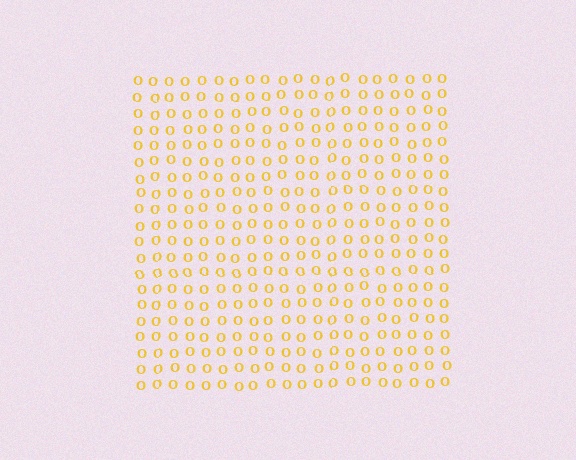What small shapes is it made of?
It is made of small letter O's.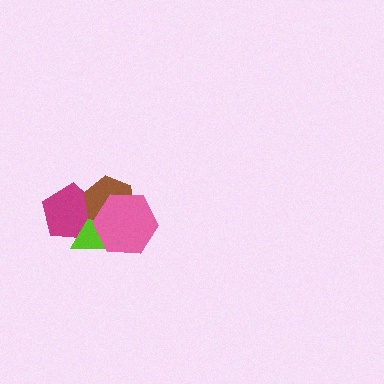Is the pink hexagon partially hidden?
No, no other shape covers it.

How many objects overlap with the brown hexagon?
3 objects overlap with the brown hexagon.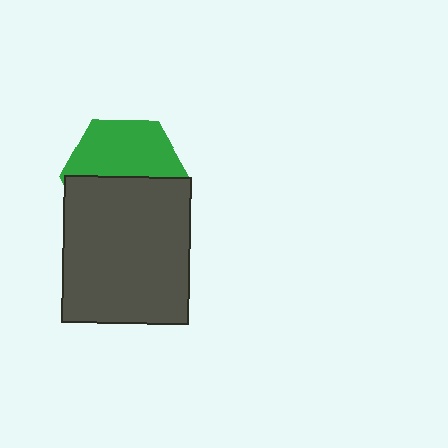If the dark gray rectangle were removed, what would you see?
You would see the complete green hexagon.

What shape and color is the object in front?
The object in front is a dark gray rectangle.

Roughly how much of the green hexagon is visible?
About half of it is visible (roughly 48%).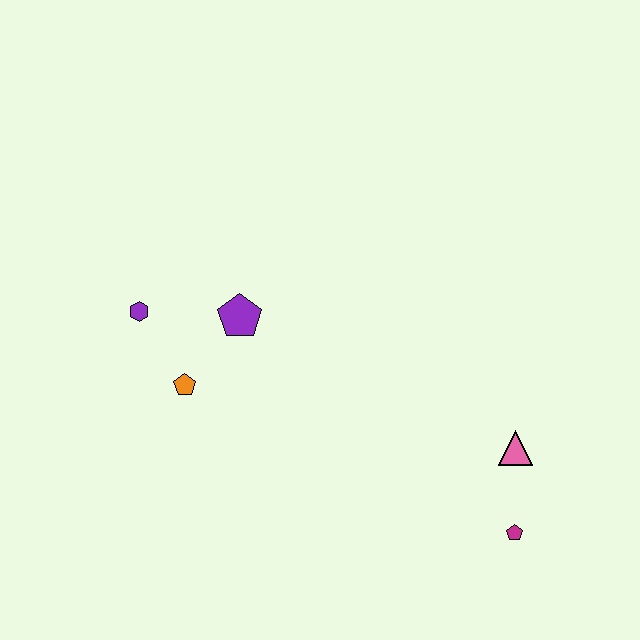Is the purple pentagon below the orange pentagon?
No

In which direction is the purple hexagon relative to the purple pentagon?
The purple hexagon is to the left of the purple pentagon.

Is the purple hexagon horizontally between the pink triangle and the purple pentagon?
No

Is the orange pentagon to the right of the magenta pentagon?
No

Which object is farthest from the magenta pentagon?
The purple hexagon is farthest from the magenta pentagon.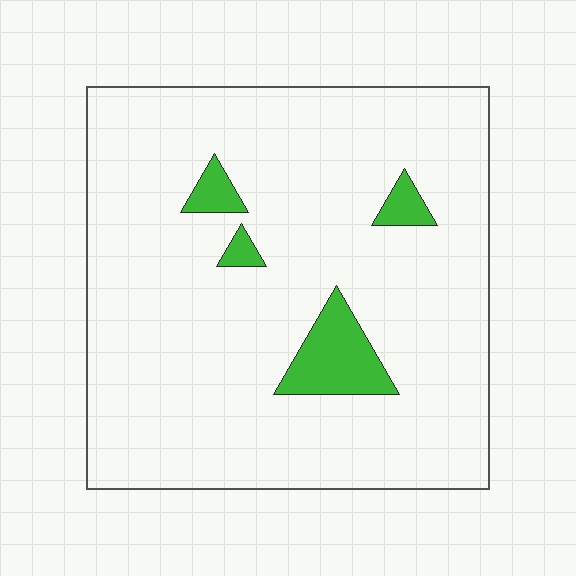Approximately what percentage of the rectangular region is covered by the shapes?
Approximately 10%.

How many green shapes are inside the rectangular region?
4.